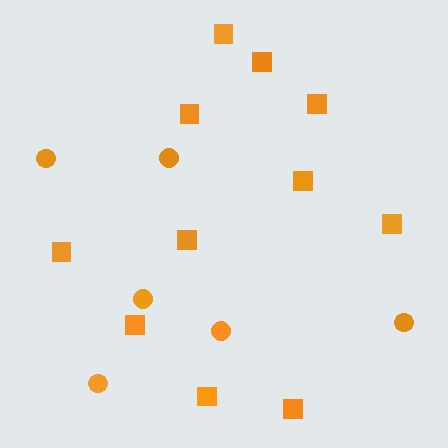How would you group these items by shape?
There are 2 groups: one group of circles (6) and one group of squares (11).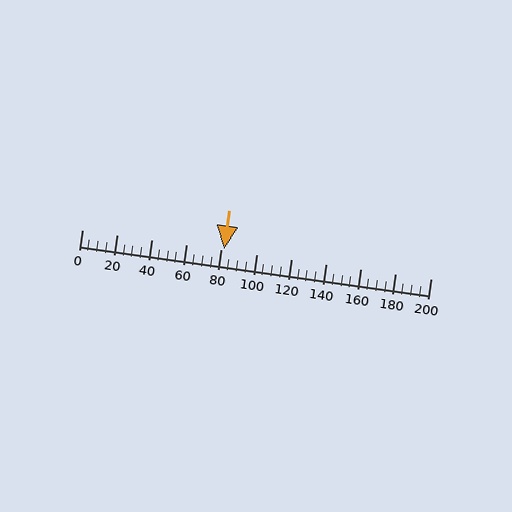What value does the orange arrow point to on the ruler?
The orange arrow points to approximately 82.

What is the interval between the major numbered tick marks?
The major tick marks are spaced 20 units apart.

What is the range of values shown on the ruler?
The ruler shows values from 0 to 200.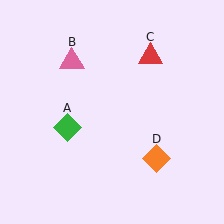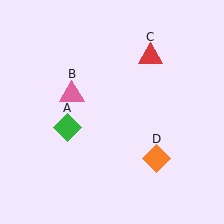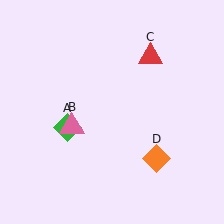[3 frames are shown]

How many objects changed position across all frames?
1 object changed position: pink triangle (object B).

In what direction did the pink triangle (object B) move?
The pink triangle (object B) moved down.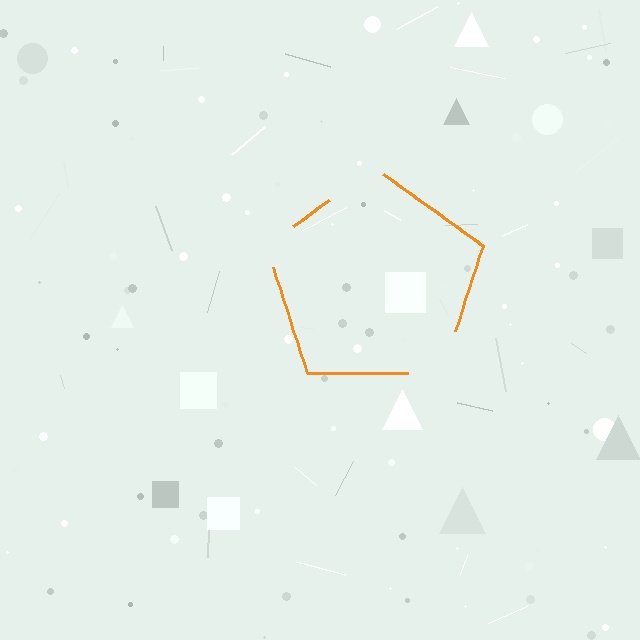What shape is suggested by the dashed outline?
The dashed outline suggests a pentagon.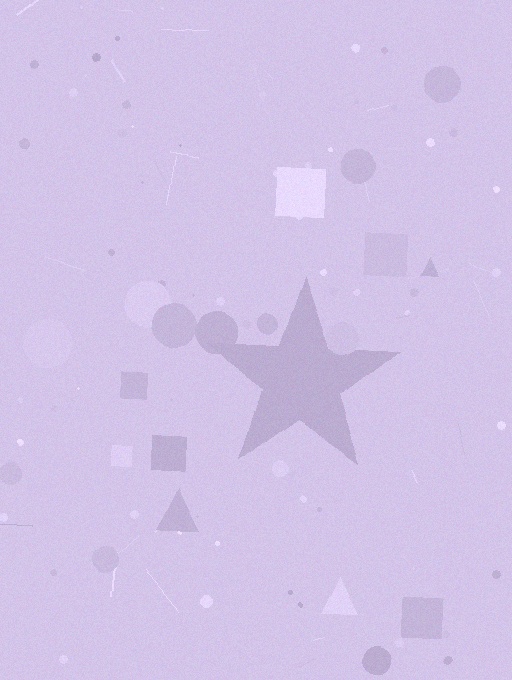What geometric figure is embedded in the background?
A star is embedded in the background.